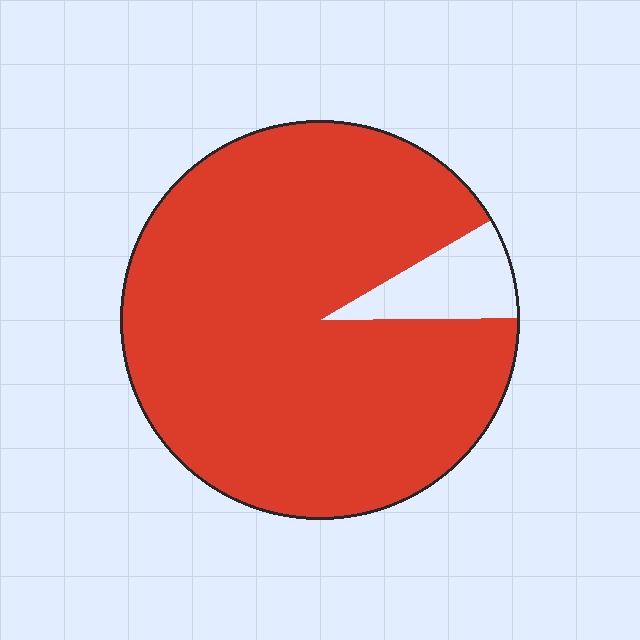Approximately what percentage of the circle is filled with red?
Approximately 90%.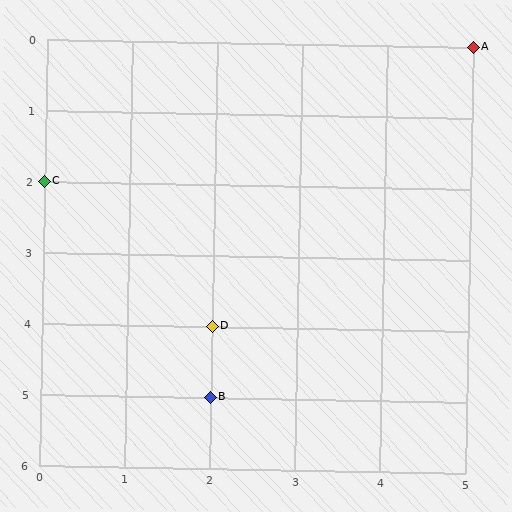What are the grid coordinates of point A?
Point A is at grid coordinates (5, 0).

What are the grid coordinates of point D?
Point D is at grid coordinates (2, 4).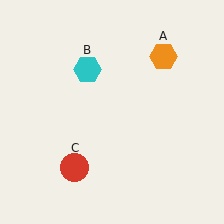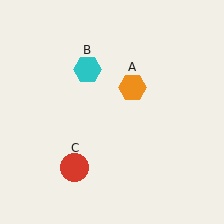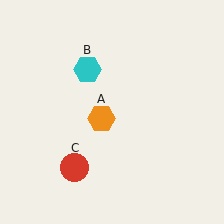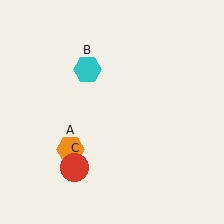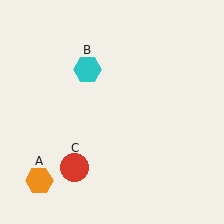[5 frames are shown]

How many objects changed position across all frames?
1 object changed position: orange hexagon (object A).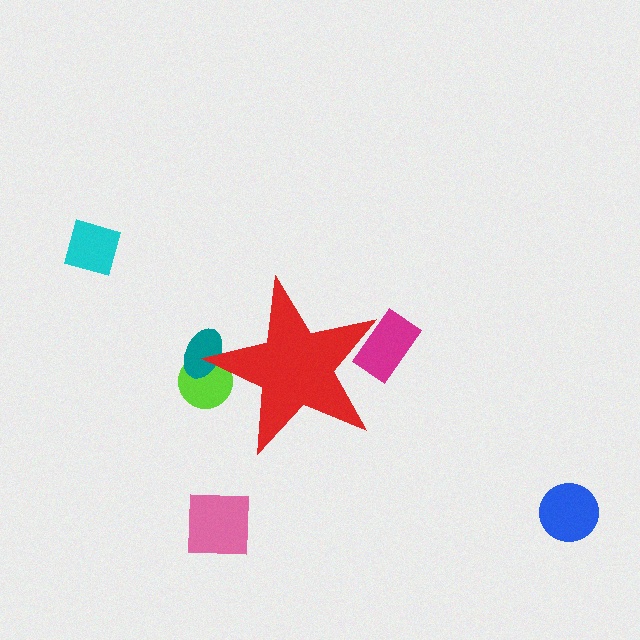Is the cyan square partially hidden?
No, the cyan square is fully visible.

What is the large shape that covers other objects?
A red star.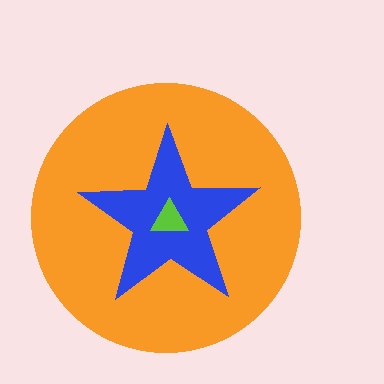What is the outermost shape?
The orange circle.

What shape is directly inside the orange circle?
The blue star.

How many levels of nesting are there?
3.